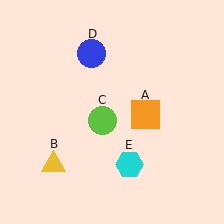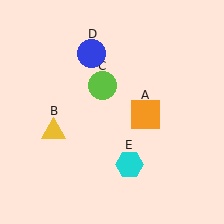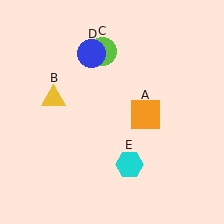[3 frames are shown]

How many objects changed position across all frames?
2 objects changed position: yellow triangle (object B), lime circle (object C).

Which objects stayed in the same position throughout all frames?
Orange square (object A) and blue circle (object D) and cyan hexagon (object E) remained stationary.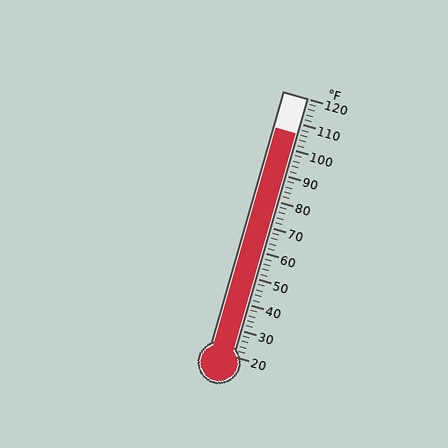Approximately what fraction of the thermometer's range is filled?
The thermometer is filled to approximately 85% of its range.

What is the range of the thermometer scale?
The thermometer scale ranges from 20°F to 120°F.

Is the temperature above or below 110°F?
The temperature is below 110°F.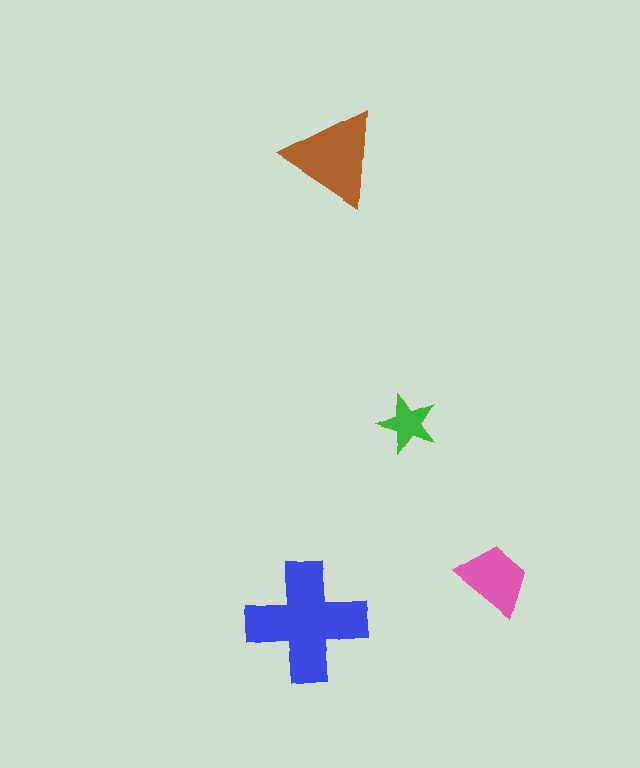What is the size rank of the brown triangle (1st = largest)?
2nd.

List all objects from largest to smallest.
The blue cross, the brown triangle, the pink trapezoid, the green star.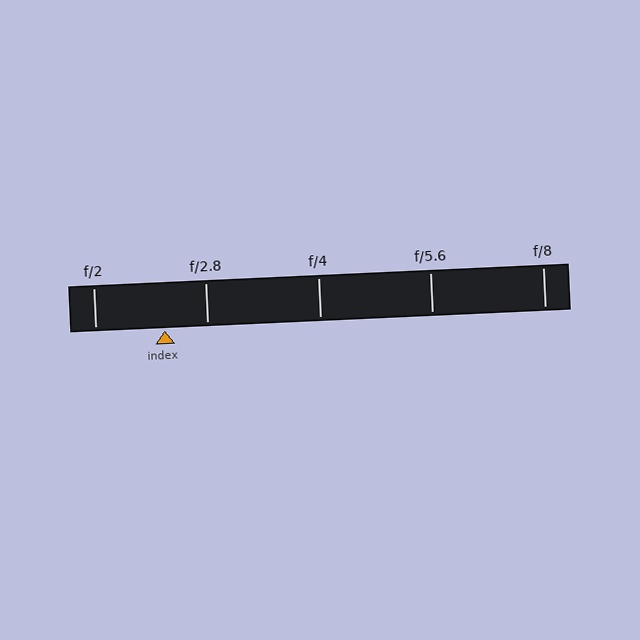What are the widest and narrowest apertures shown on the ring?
The widest aperture shown is f/2 and the narrowest is f/8.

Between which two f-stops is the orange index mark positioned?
The index mark is between f/2 and f/2.8.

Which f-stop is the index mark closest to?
The index mark is closest to f/2.8.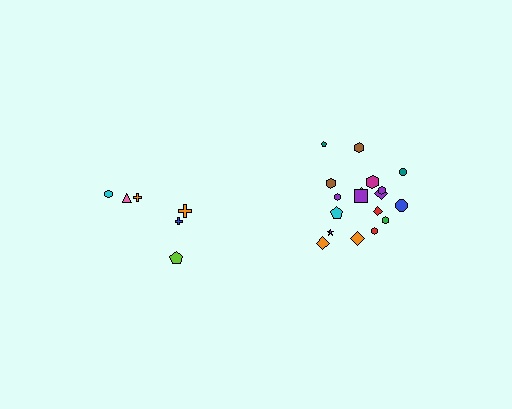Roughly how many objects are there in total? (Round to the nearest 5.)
Roughly 25 objects in total.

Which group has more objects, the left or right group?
The right group.